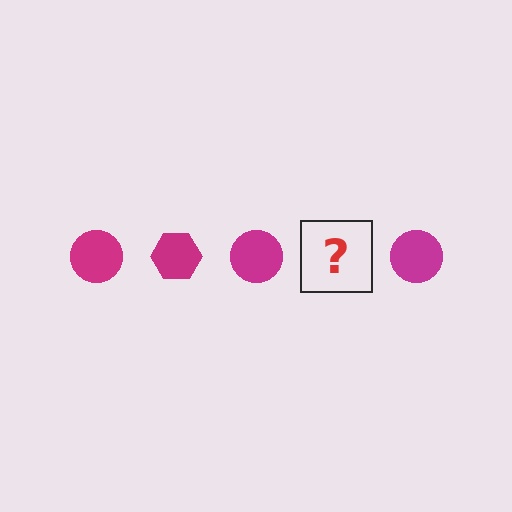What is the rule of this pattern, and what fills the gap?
The rule is that the pattern cycles through circle, hexagon shapes in magenta. The gap should be filled with a magenta hexagon.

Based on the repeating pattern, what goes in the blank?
The blank should be a magenta hexagon.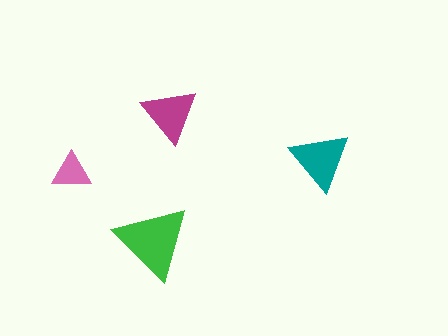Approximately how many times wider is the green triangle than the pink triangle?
About 2 times wider.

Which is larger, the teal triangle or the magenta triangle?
The teal one.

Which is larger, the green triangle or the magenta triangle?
The green one.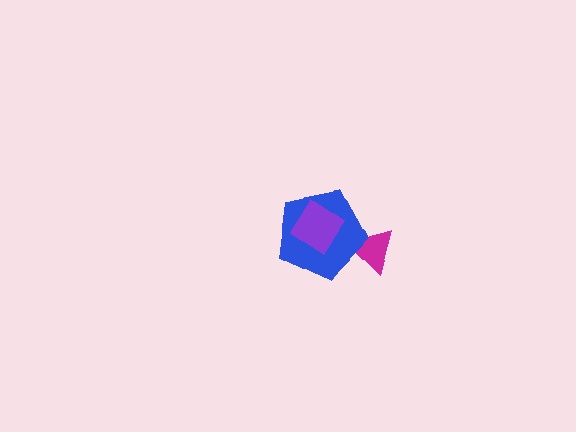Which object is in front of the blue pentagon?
The purple diamond is in front of the blue pentagon.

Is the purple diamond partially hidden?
No, no other shape covers it.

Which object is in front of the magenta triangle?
The blue pentagon is in front of the magenta triangle.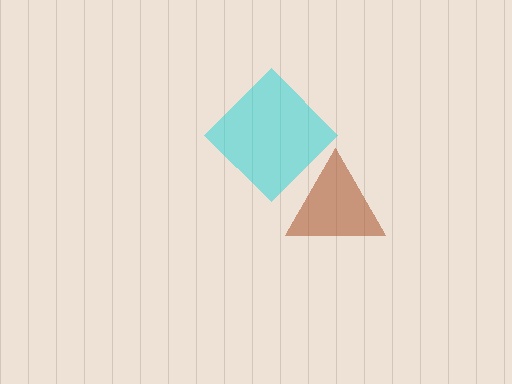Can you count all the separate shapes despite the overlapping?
Yes, there are 2 separate shapes.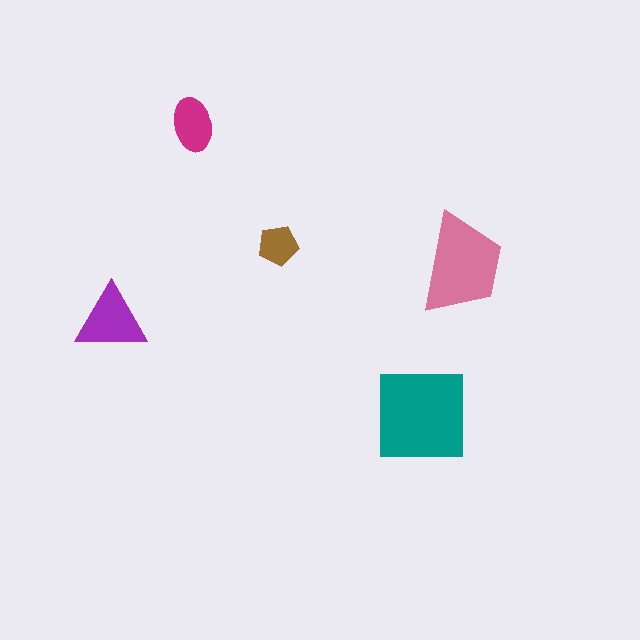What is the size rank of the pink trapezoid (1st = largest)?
2nd.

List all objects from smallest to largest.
The brown pentagon, the magenta ellipse, the purple triangle, the pink trapezoid, the teal square.